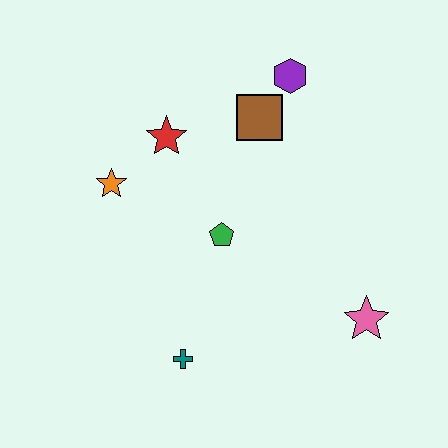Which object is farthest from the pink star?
The orange star is farthest from the pink star.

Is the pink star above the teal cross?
Yes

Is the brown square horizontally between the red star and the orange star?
No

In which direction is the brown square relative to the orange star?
The brown square is to the right of the orange star.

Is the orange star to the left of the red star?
Yes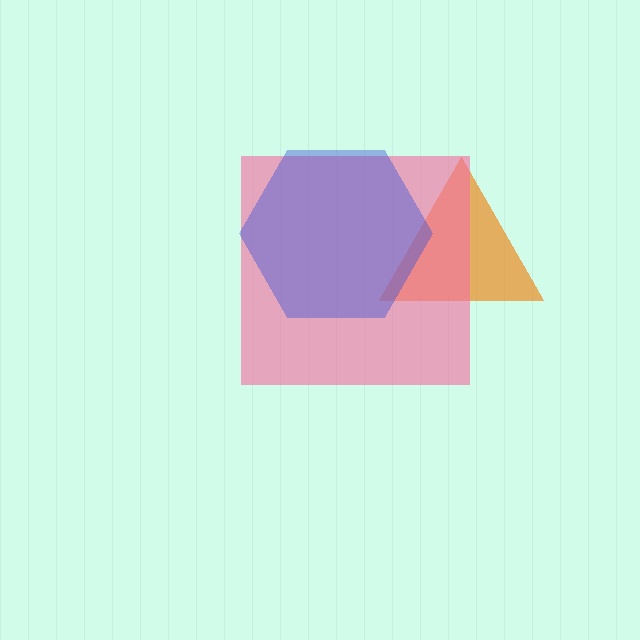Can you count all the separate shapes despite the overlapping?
Yes, there are 3 separate shapes.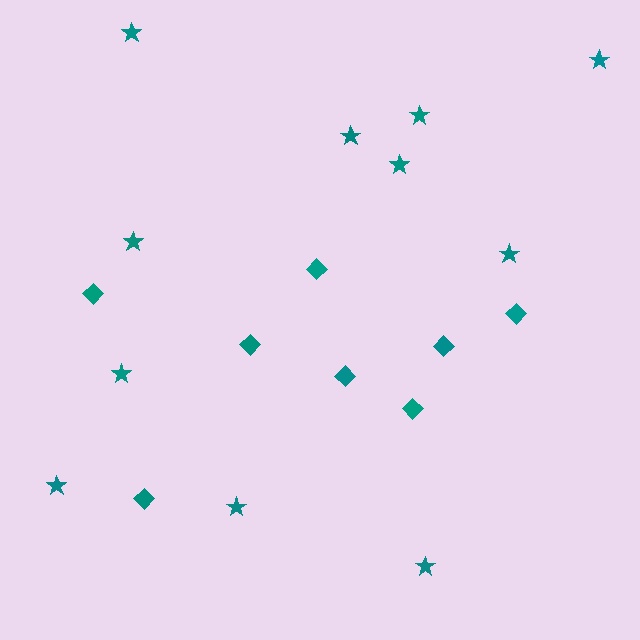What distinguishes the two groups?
There are 2 groups: one group of stars (11) and one group of diamonds (8).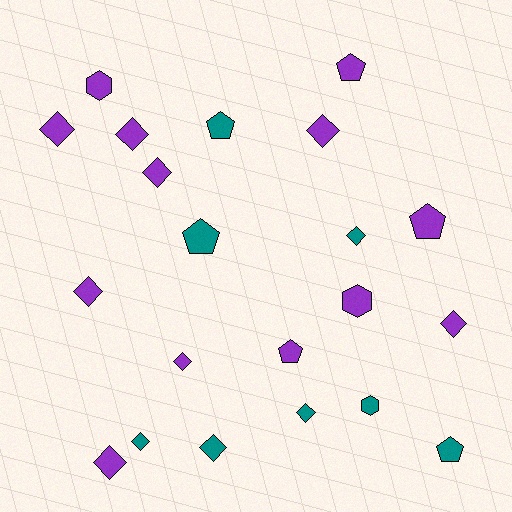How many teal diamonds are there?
There are 4 teal diamonds.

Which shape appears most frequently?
Diamond, with 12 objects.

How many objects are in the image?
There are 21 objects.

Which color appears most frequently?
Purple, with 13 objects.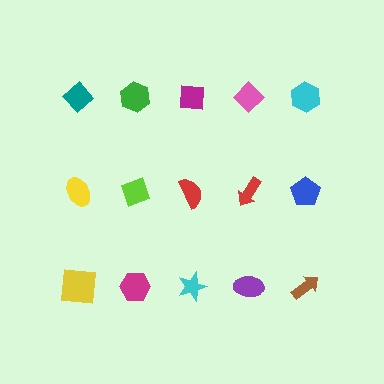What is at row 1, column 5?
A cyan hexagon.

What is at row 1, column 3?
A magenta square.